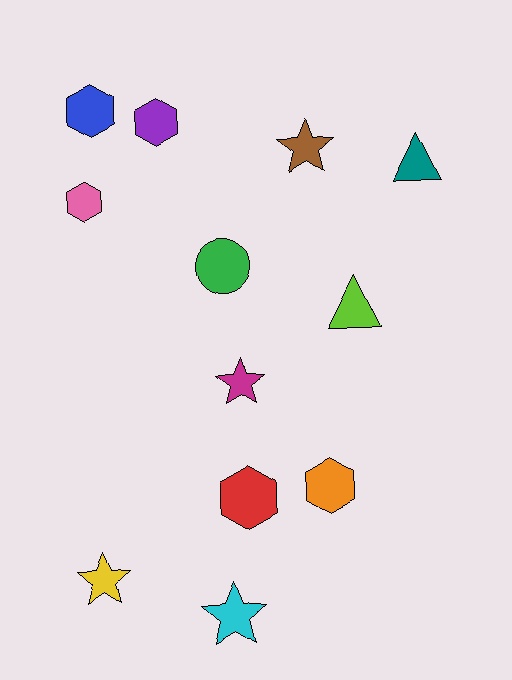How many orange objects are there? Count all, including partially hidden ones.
There is 1 orange object.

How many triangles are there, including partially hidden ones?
There are 2 triangles.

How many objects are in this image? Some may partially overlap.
There are 12 objects.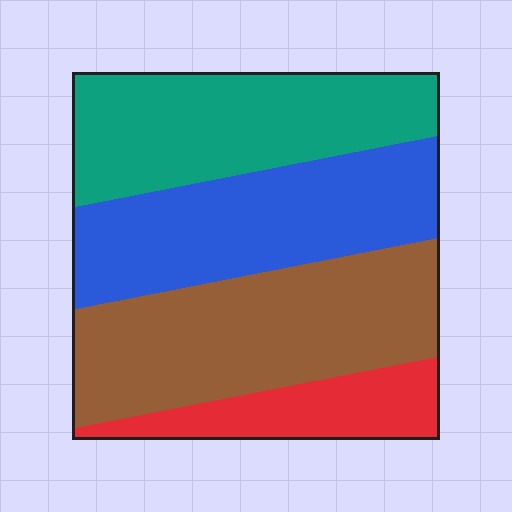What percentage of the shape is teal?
Teal takes up about one quarter (1/4) of the shape.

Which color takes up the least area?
Red, at roughly 15%.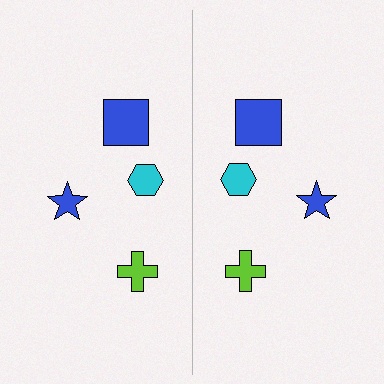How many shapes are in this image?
There are 8 shapes in this image.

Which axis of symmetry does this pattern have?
The pattern has a vertical axis of symmetry running through the center of the image.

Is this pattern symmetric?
Yes, this pattern has bilateral (reflection) symmetry.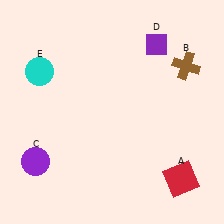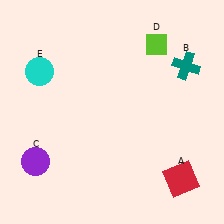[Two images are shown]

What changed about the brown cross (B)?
In Image 1, B is brown. In Image 2, it changed to teal.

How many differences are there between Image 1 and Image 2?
There are 2 differences between the two images.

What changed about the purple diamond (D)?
In Image 1, D is purple. In Image 2, it changed to lime.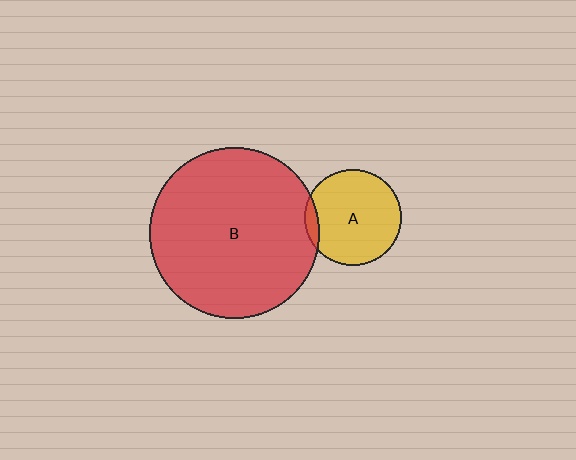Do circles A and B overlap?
Yes.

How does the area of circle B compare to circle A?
Approximately 3.1 times.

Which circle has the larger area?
Circle B (red).